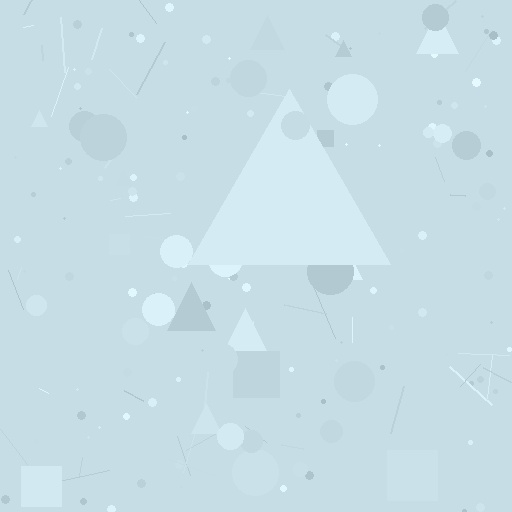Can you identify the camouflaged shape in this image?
The camouflaged shape is a triangle.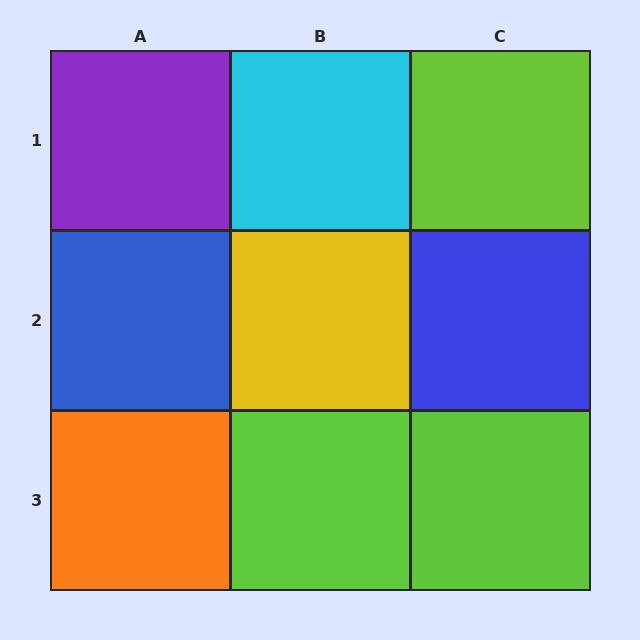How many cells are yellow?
1 cell is yellow.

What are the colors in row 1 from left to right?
Purple, cyan, lime.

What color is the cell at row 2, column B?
Yellow.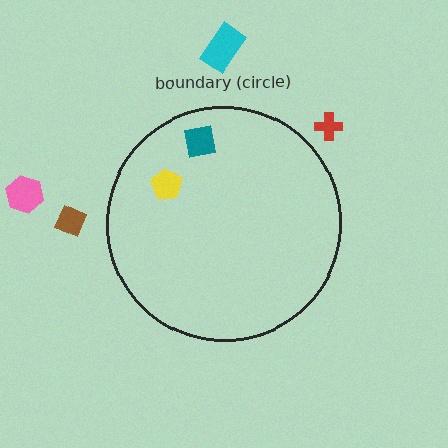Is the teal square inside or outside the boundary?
Inside.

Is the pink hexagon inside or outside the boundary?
Outside.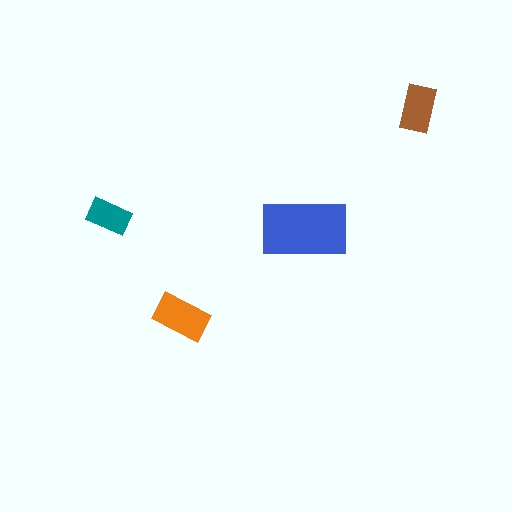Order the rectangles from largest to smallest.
the blue one, the orange one, the brown one, the teal one.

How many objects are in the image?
There are 4 objects in the image.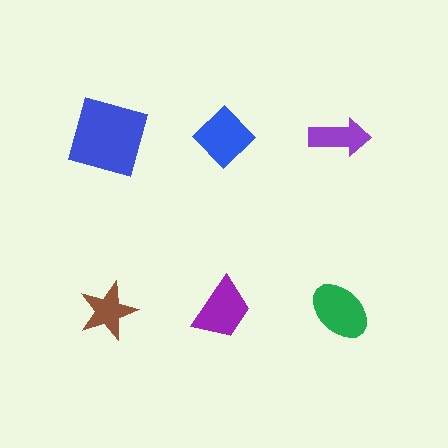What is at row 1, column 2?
A blue diamond.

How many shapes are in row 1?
3 shapes.